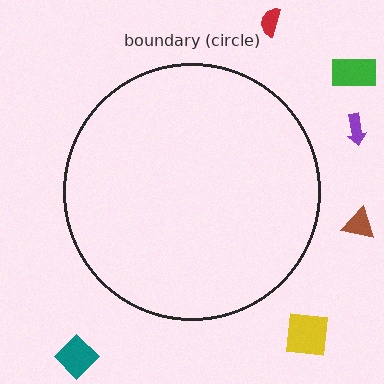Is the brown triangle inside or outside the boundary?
Outside.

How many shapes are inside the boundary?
0 inside, 6 outside.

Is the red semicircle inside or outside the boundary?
Outside.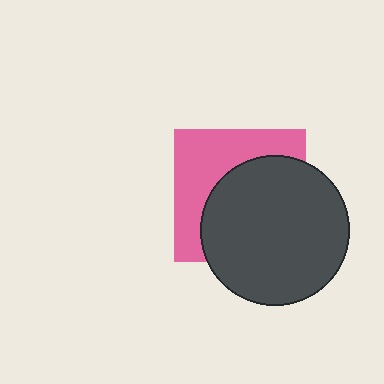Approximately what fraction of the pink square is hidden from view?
Roughly 57% of the pink square is hidden behind the dark gray circle.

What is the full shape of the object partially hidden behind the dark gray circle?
The partially hidden object is a pink square.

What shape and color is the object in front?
The object in front is a dark gray circle.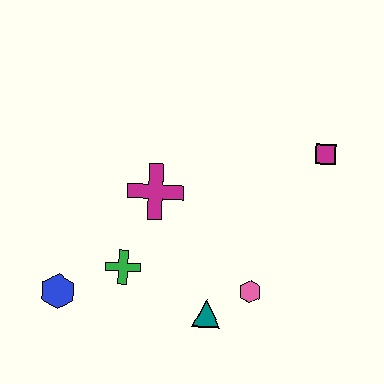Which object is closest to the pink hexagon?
The teal triangle is closest to the pink hexagon.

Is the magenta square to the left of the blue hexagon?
No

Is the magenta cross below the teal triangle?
No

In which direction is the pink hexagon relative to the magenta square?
The pink hexagon is below the magenta square.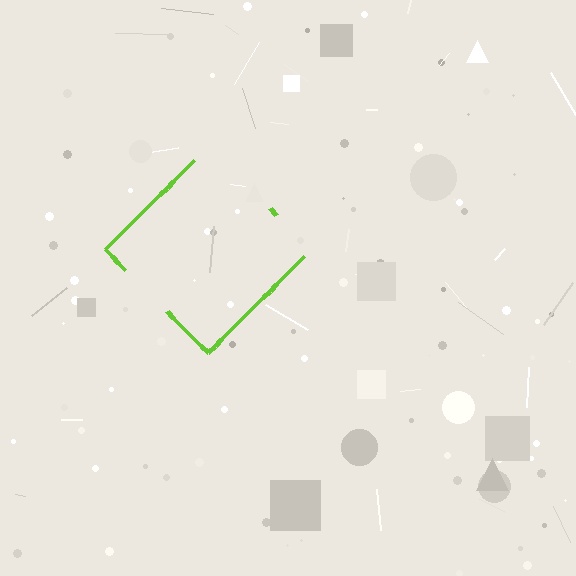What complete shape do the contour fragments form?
The contour fragments form a diamond.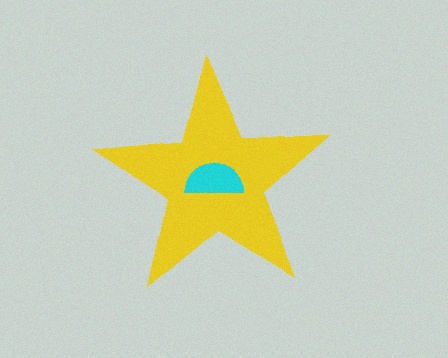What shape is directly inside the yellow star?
The cyan semicircle.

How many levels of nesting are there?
2.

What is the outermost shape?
The yellow star.